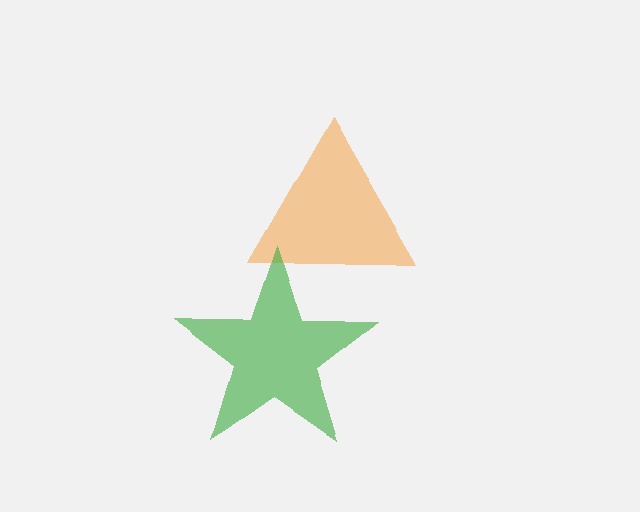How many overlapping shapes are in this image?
There are 2 overlapping shapes in the image.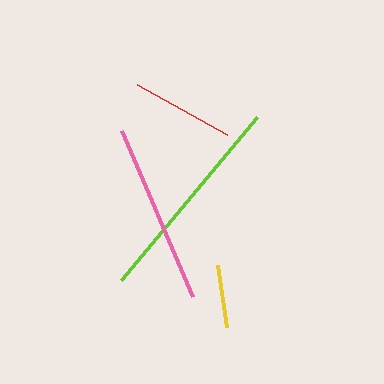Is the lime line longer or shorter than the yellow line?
The lime line is longer than the yellow line.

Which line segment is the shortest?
The yellow line is the shortest at approximately 62 pixels.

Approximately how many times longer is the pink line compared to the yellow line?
The pink line is approximately 2.9 times the length of the yellow line.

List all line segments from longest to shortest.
From longest to shortest: lime, pink, red, yellow.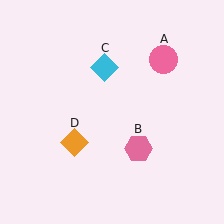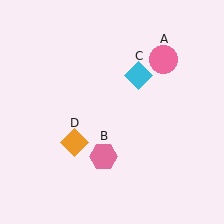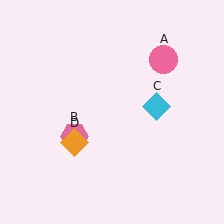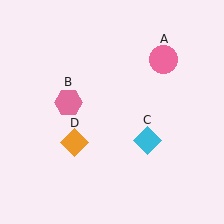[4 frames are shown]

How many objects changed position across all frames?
2 objects changed position: pink hexagon (object B), cyan diamond (object C).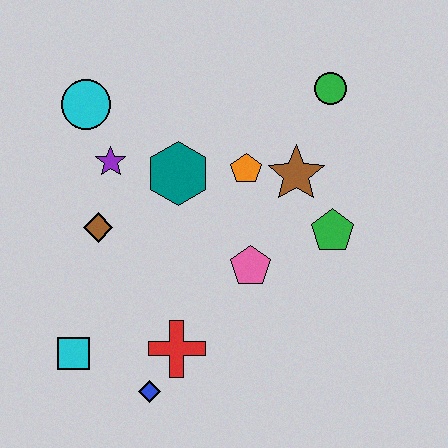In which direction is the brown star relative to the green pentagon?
The brown star is above the green pentagon.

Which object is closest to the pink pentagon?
The green pentagon is closest to the pink pentagon.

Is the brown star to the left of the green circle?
Yes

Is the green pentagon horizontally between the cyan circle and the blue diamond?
No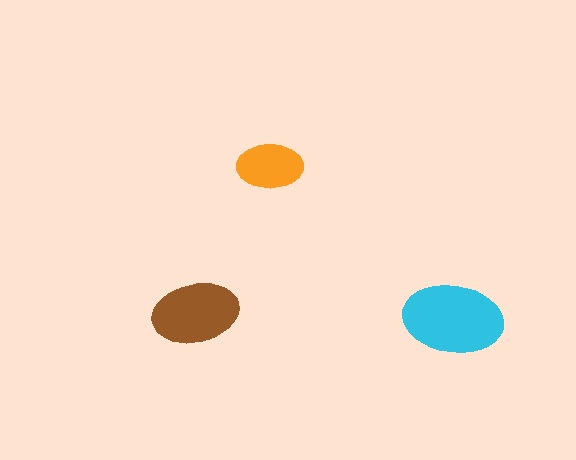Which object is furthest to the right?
The cyan ellipse is rightmost.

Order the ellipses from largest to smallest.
the cyan one, the brown one, the orange one.